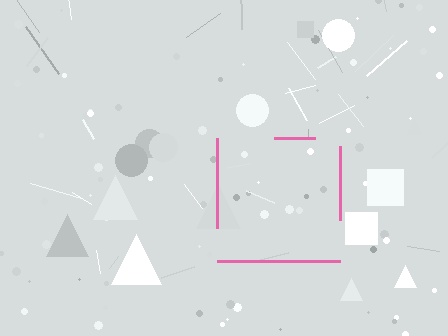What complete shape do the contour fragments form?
The contour fragments form a square.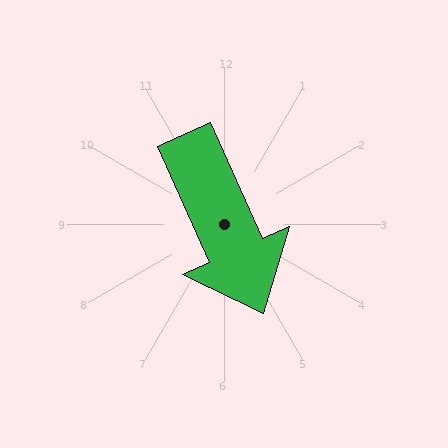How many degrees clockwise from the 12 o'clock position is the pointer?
Approximately 156 degrees.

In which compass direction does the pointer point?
Southeast.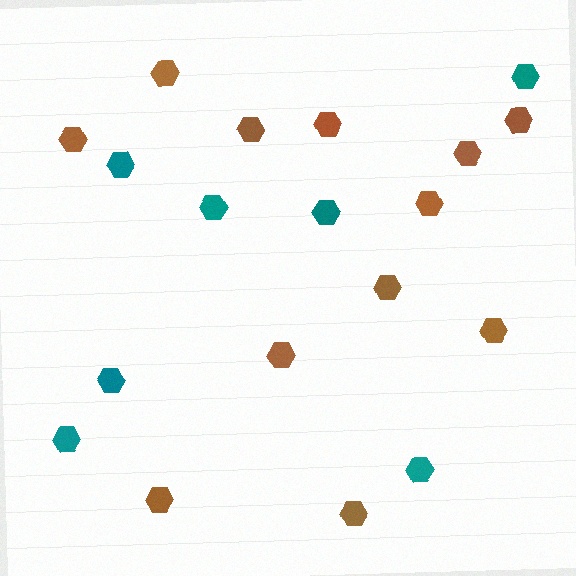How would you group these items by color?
There are 2 groups: one group of teal hexagons (7) and one group of brown hexagons (12).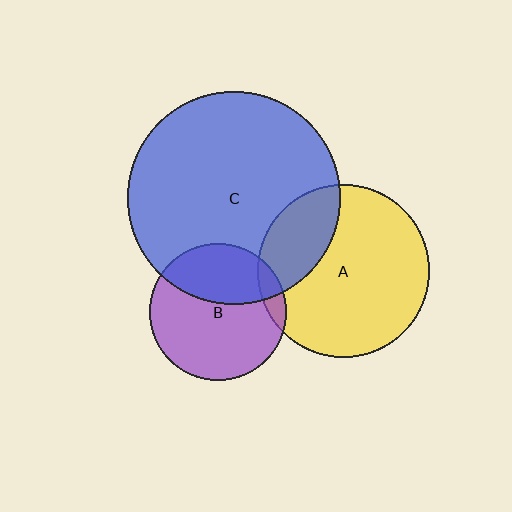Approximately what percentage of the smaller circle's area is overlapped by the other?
Approximately 25%.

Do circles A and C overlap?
Yes.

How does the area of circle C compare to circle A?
Approximately 1.5 times.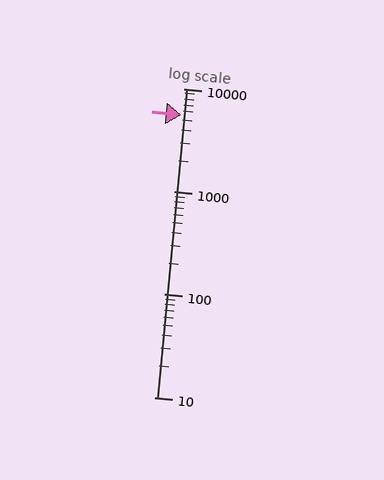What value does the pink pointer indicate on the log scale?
The pointer indicates approximately 5600.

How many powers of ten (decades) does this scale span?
The scale spans 3 decades, from 10 to 10000.